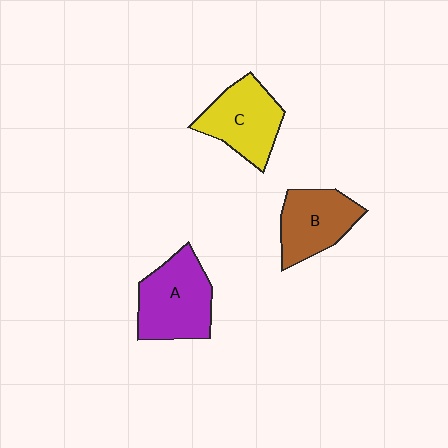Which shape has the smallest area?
Shape B (brown).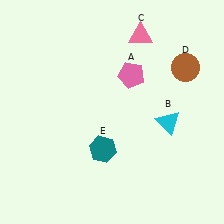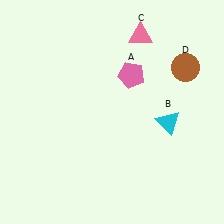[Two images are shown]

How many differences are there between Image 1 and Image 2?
There is 1 difference between the two images.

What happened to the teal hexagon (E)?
The teal hexagon (E) was removed in Image 2. It was in the bottom-left area of Image 1.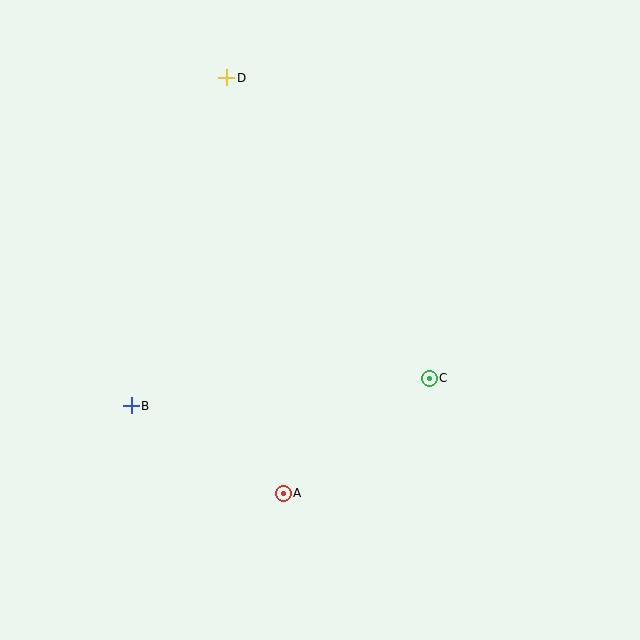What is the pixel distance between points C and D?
The distance between C and D is 363 pixels.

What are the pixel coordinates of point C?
Point C is at (429, 378).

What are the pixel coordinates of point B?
Point B is at (131, 406).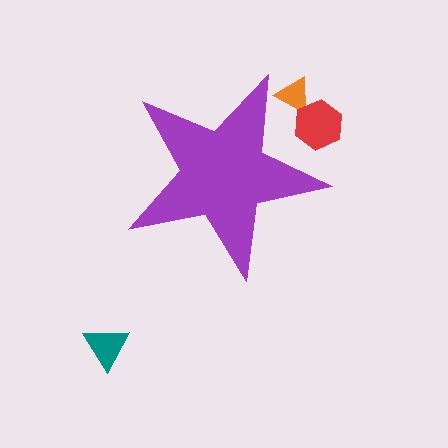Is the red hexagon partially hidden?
Yes, the red hexagon is partially hidden behind the purple star.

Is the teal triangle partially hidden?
No, the teal triangle is fully visible.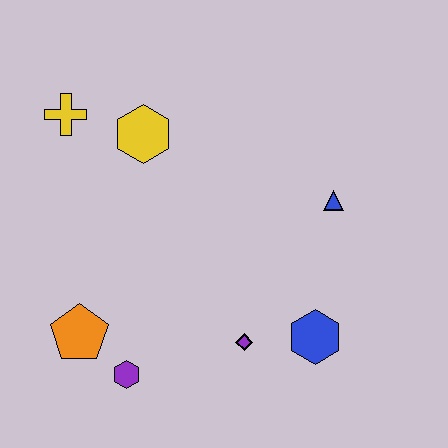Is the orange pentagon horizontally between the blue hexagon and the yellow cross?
Yes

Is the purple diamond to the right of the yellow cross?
Yes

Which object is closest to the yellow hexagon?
The yellow cross is closest to the yellow hexagon.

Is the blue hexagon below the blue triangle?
Yes